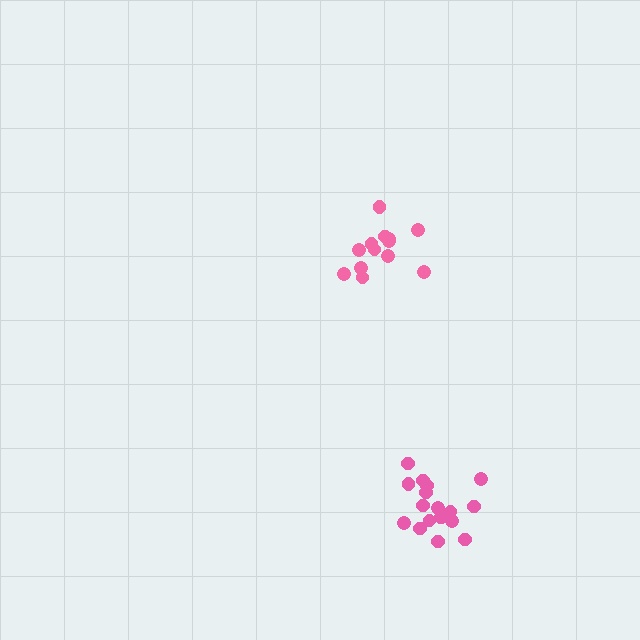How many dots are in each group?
Group 1: 13 dots, Group 2: 18 dots (31 total).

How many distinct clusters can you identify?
There are 2 distinct clusters.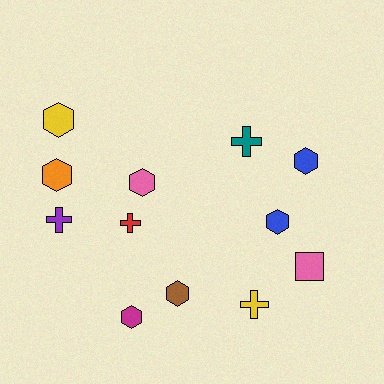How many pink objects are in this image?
There are 2 pink objects.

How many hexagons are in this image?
There are 7 hexagons.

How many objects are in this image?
There are 12 objects.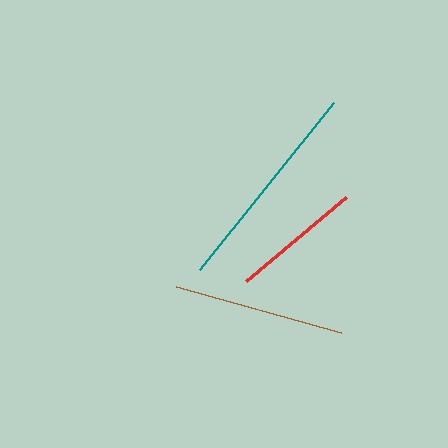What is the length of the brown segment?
The brown segment is approximately 172 pixels long.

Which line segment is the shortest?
The red line is the shortest at approximately 131 pixels.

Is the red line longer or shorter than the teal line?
The teal line is longer than the red line.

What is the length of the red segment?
The red segment is approximately 131 pixels long.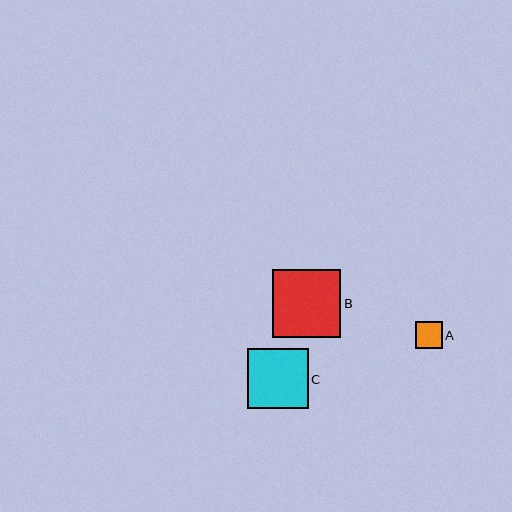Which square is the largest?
Square B is the largest with a size of approximately 68 pixels.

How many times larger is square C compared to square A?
Square C is approximately 2.2 times the size of square A.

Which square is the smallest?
Square A is the smallest with a size of approximately 27 pixels.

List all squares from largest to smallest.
From largest to smallest: B, C, A.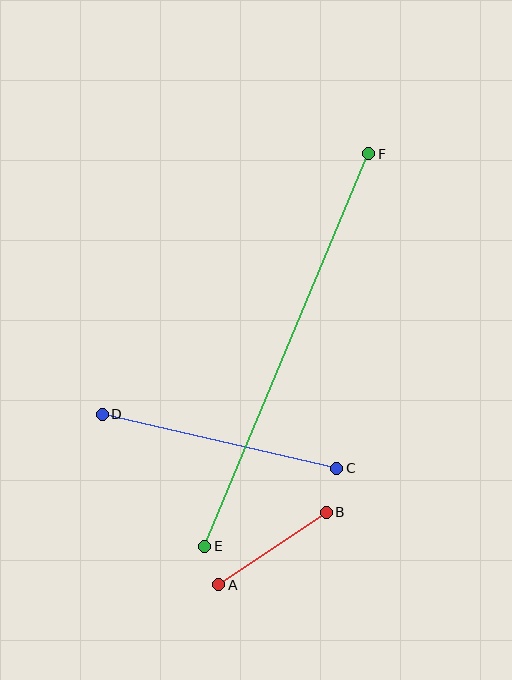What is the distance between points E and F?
The distance is approximately 425 pixels.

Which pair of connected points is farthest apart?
Points E and F are farthest apart.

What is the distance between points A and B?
The distance is approximately 130 pixels.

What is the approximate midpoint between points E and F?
The midpoint is at approximately (287, 350) pixels.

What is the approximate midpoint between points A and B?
The midpoint is at approximately (272, 549) pixels.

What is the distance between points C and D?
The distance is approximately 240 pixels.